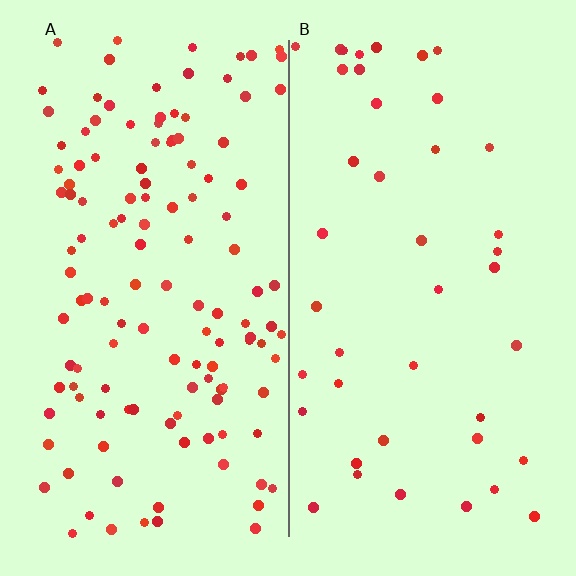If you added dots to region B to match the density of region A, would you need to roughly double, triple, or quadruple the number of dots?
Approximately triple.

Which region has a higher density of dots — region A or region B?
A (the left).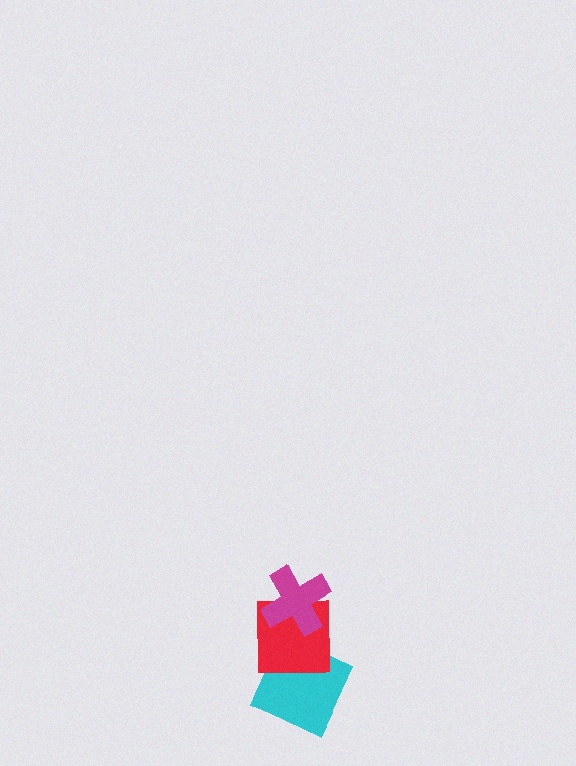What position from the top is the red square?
The red square is 2nd from the top.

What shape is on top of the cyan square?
The red square is on top of the cyan square.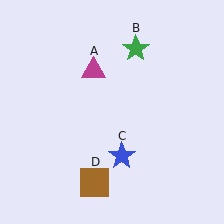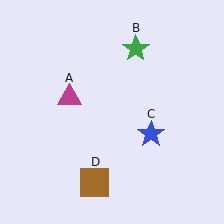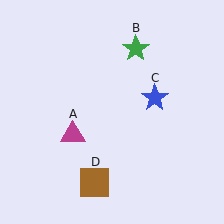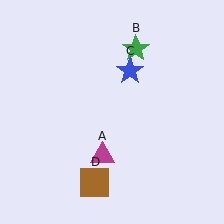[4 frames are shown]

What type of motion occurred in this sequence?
The magenta triangle (object A), blue star (object C) rotated counterclockwise around the center of the scene.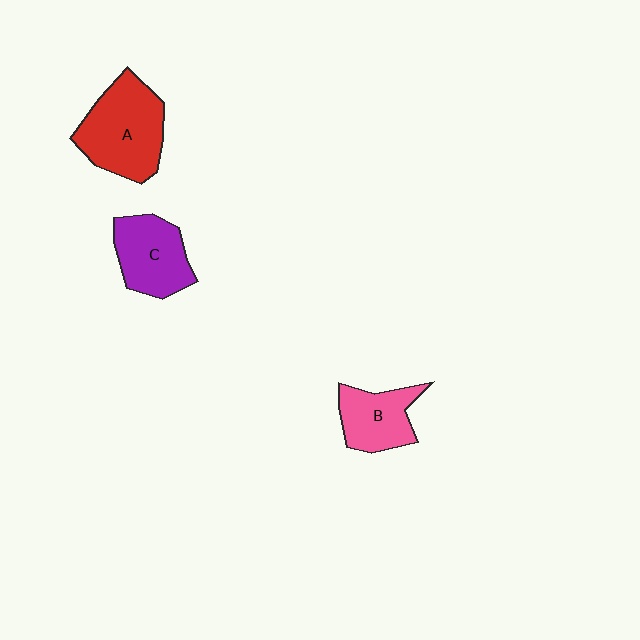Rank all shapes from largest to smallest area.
From largest to smallest: A (red), C (purple), B (pink).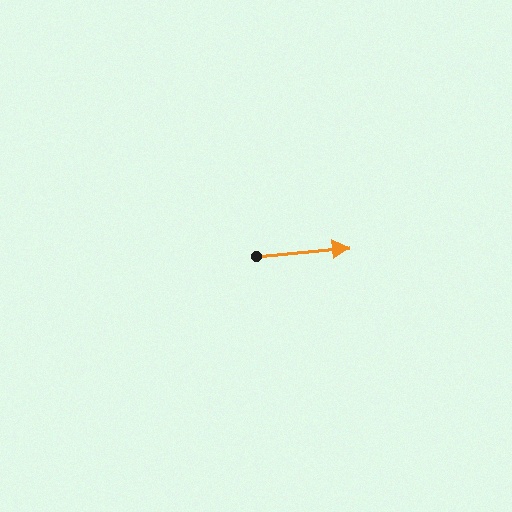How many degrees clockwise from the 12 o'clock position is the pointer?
Approximately 85 degrees.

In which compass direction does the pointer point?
East.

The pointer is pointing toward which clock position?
Roughly 3 o'clock.